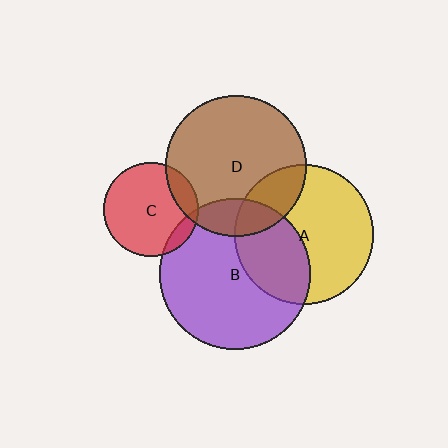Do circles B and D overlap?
Yes.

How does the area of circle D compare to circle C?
Approximately 2.2 times.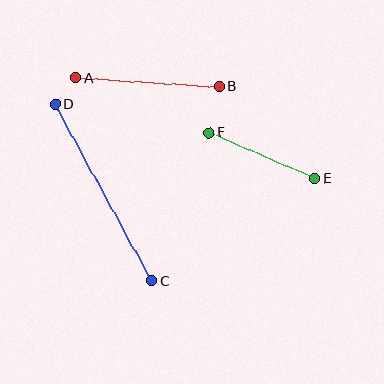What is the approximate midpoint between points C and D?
The midpoint is at approximately (103, 193) pixels.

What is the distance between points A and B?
The distance is approximately 145 pixels.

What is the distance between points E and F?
The distance is approximately 115 pixels.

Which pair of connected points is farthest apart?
Points C and D are farthest apart.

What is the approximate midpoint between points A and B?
The midpoint is at approximately (148, 82) pixels.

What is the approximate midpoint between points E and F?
The midpoint is at approximately (262, 156) pixels.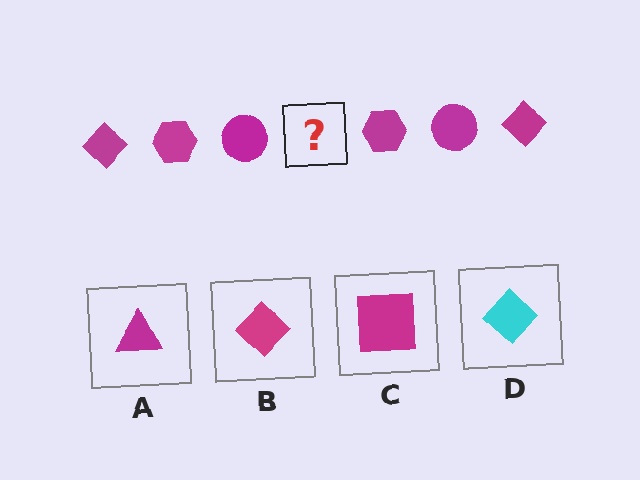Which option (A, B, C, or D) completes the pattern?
B.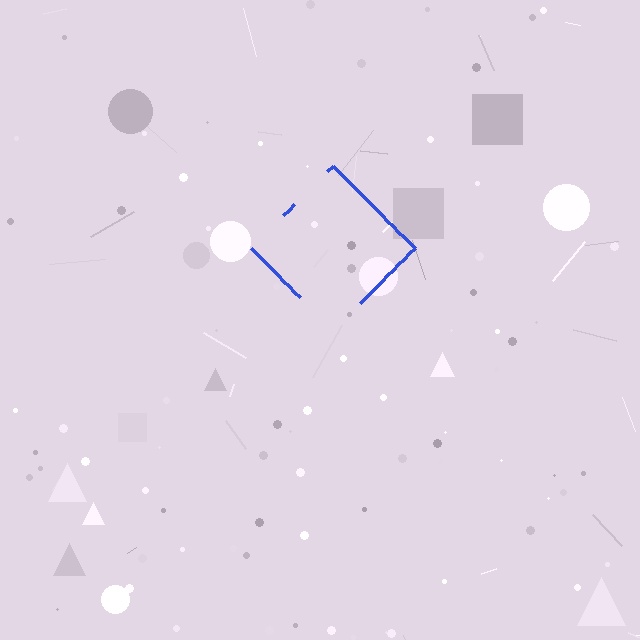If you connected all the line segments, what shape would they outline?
They would outline a diamond.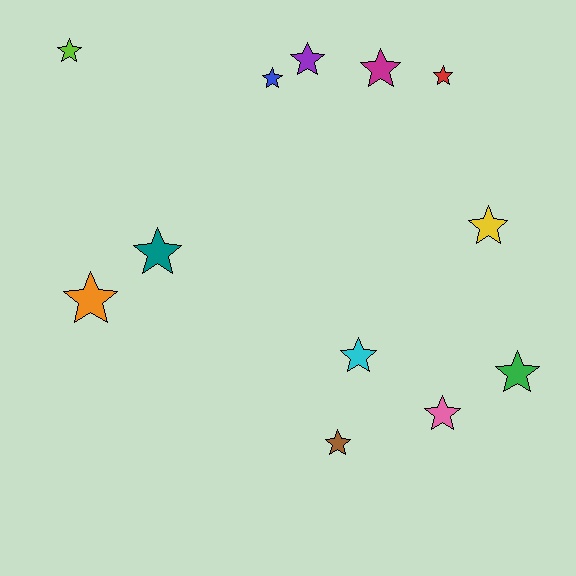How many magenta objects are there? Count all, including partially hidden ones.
There is 1 magenta object.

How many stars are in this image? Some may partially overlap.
There are 12 stars.